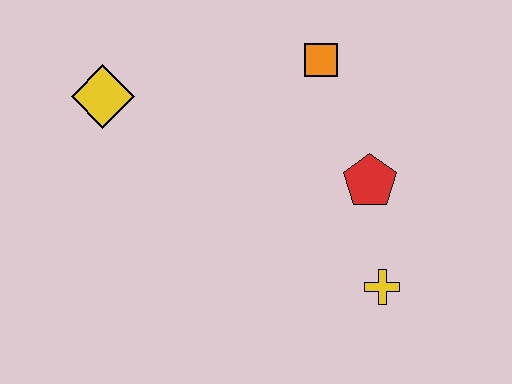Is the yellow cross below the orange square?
Yes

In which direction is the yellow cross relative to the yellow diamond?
The yellow cross is to the right of the yellow diamond.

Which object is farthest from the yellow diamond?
The yellow cross is farthest from the yellow diamond.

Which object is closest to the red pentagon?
The yellow cross is closest to the red pentagon.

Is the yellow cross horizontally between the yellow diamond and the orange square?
No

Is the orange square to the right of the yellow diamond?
Yes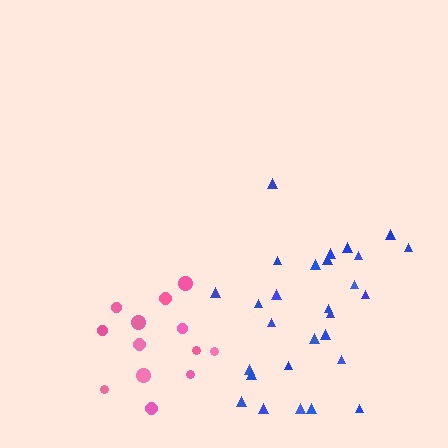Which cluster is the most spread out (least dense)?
Blue.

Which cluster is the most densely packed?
Pink.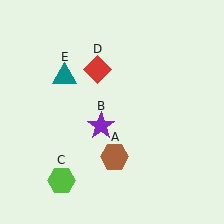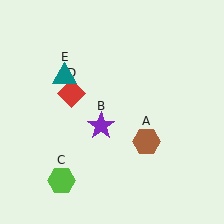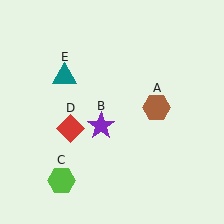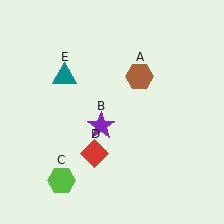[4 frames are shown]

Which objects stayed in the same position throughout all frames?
Purple star (object B) and lime hexagon (object C) and teal triangle (object E) remained stationary.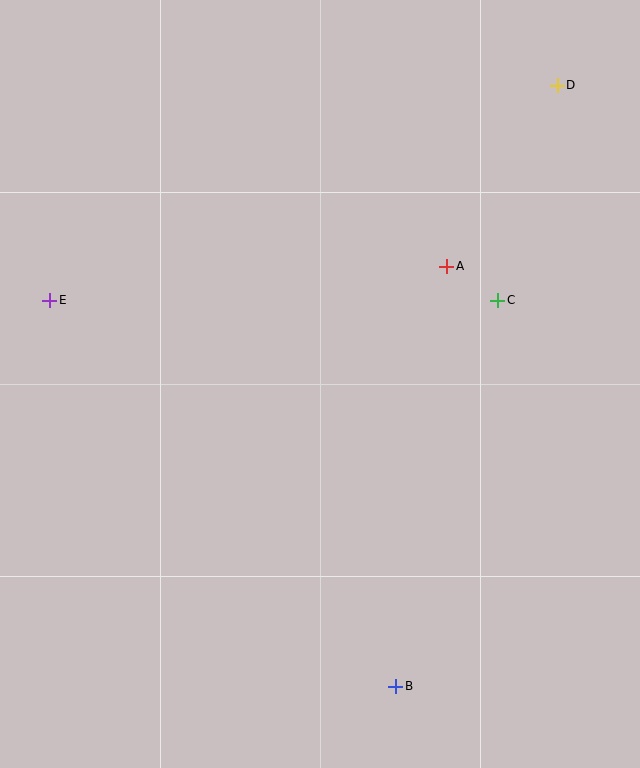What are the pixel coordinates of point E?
Point E is at (50, 300).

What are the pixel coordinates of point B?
Point B is at (396, 686).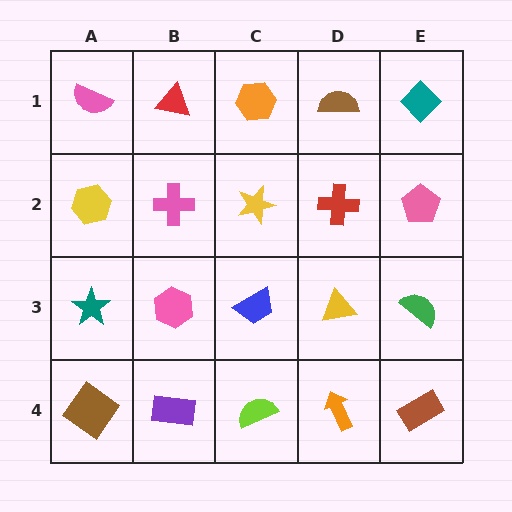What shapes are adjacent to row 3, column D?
A red cross (row 2, column D), an orange arrow (row 4, column D), a blue trapezoid (row 3, column C), a green semicircle (row 3, column E).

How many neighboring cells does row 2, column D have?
4.